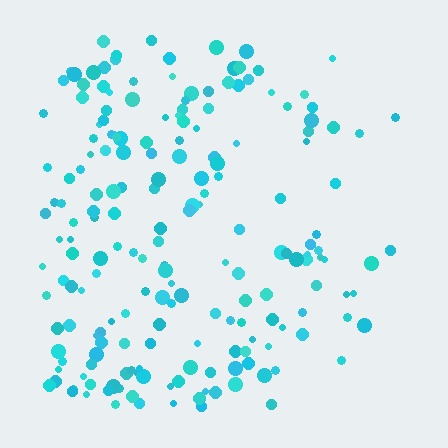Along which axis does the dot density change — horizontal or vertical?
Horizontal.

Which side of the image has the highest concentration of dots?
The left.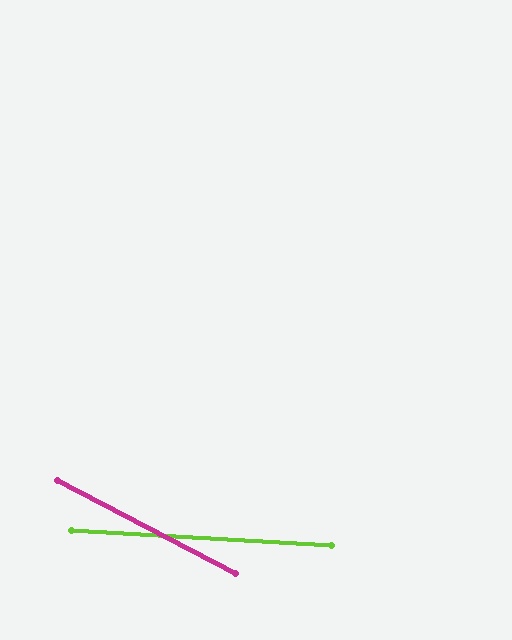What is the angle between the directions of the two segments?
Approximately 24 degrees.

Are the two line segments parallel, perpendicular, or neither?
Neither parallel nor perpendicular — they differ by about 24°.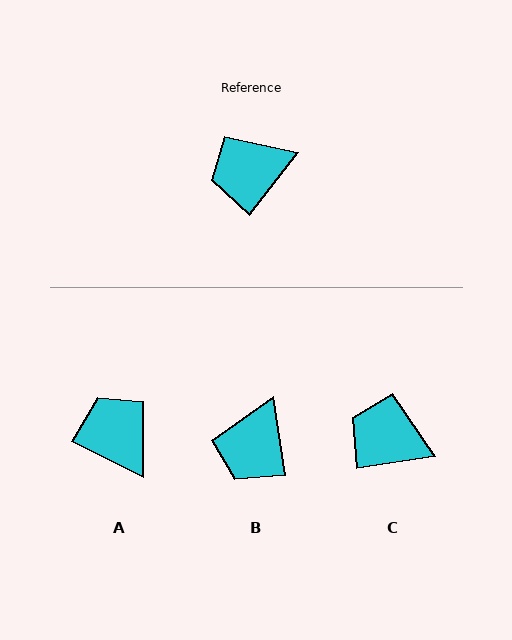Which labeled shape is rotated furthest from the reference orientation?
A, about 78 degrees away.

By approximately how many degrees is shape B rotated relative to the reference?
Approximately 47 degrees counter-clockwise.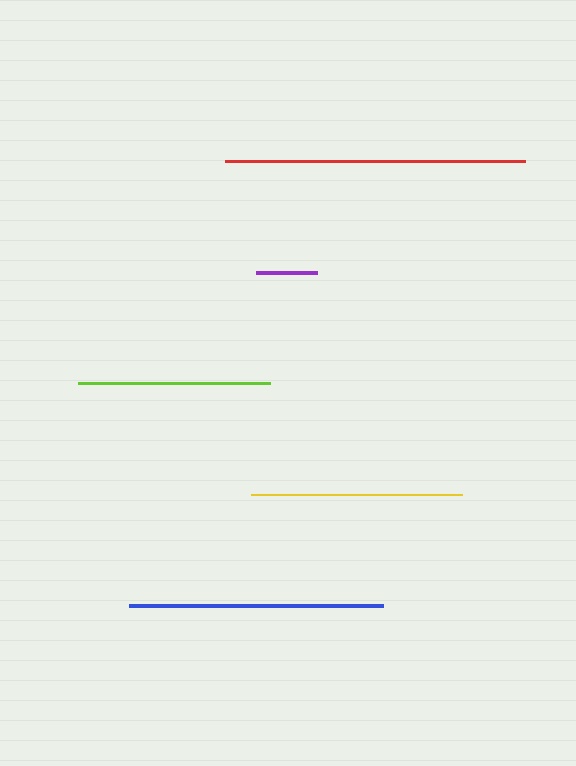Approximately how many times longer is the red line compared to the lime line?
The red line is approximately 1.6 times the length of the lime line.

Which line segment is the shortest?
The purple line is the shortest at approximately 61 pixels.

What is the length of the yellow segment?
The yellow segment is approximately 211 pixels long.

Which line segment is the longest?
The red line is the longest at approximately 300 pixels.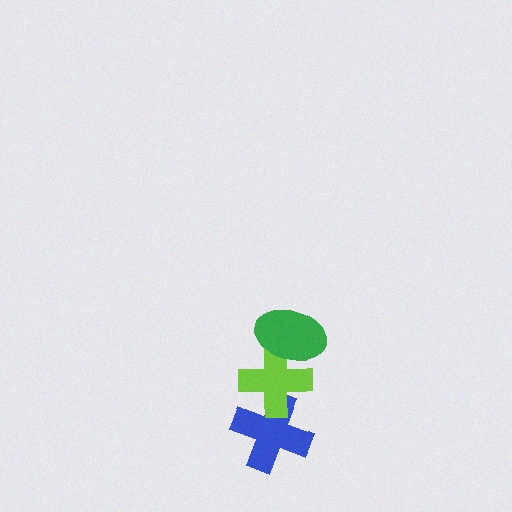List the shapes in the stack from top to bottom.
From top to bottom: the green ellipse, the lime cross, the blue cross.